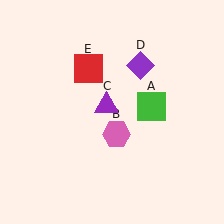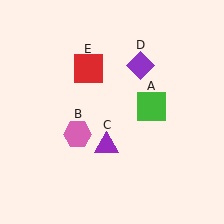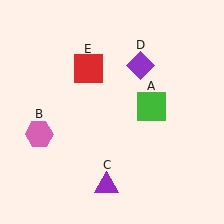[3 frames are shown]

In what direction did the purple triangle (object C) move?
The purple triangle (object C) moved down.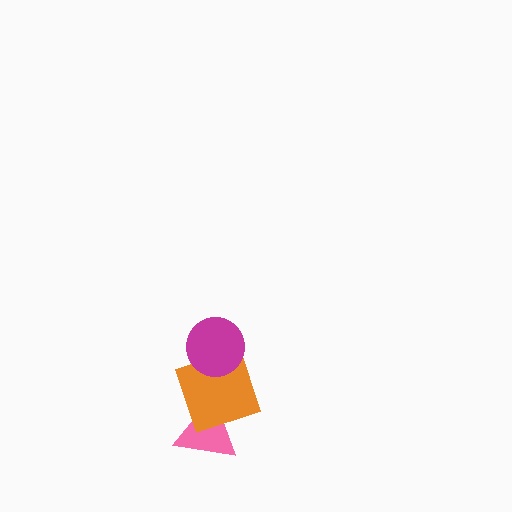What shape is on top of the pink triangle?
The orange square is on top of the pink triangle.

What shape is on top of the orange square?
The magenta circle is on top of the orange square.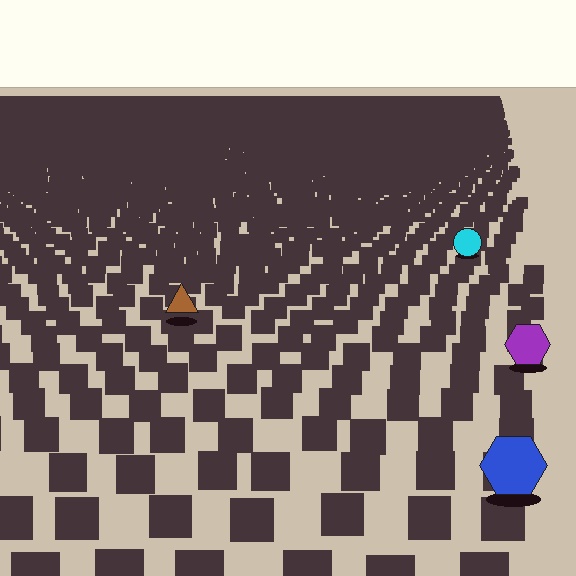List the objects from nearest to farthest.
From nearest to farthest: the blue hexagon, the purple hexagon, the brown triangle, the cyan circle.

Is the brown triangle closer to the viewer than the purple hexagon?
No. The purple hexagon is closer — you can tell from the texture gradient: the ground texture is coarser near it.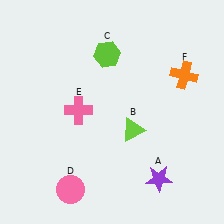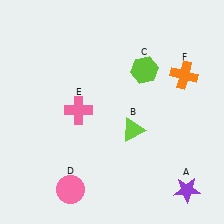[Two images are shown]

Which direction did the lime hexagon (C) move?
The lime hexagon (C) moved right.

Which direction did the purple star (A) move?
The purple star (A) moved right.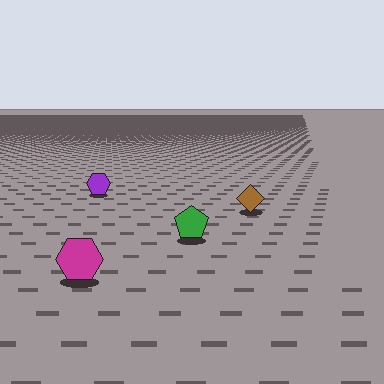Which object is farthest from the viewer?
The purple hexagon is farthest from the viewer. It appears smaller and the ground texture around it is denser.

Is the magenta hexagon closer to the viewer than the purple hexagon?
Yes. The magenta hexagon is closer — you can tell from the texture gradient: the ground texture is coarser near it.